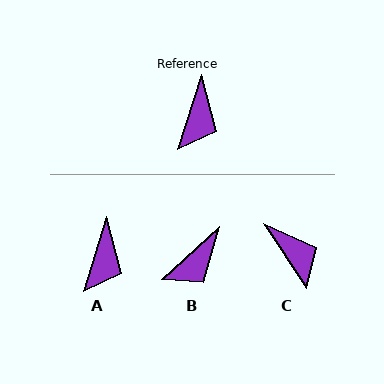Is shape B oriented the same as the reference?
No, it is off by about 30 degrees.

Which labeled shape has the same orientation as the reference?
A.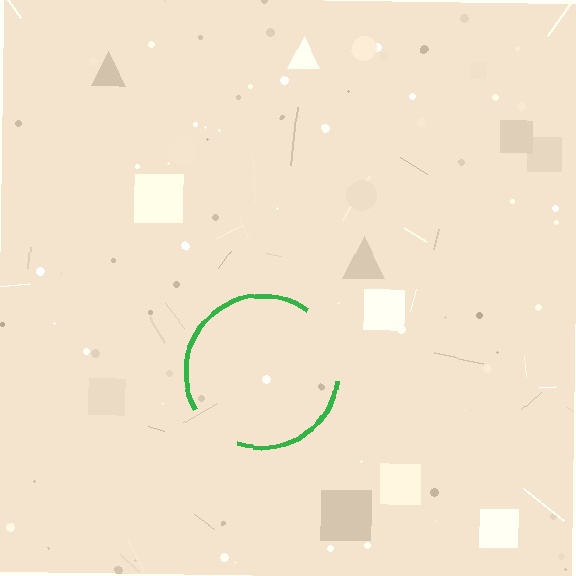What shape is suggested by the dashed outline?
The dashed outline suggests a circle.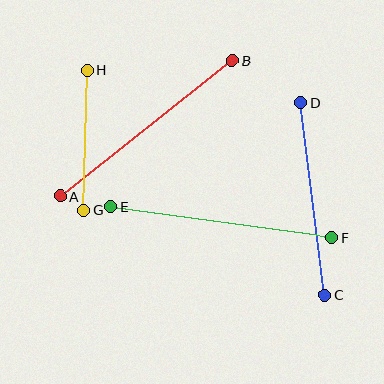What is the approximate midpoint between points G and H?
The midpoint is at approximately (86, 140) pixels.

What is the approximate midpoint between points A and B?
The midpoint is at approximately (146, 129) pixels.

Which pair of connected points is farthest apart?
Points E and F are farthest apart.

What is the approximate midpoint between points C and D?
The midpoint is at approximately (313, 199) pixels.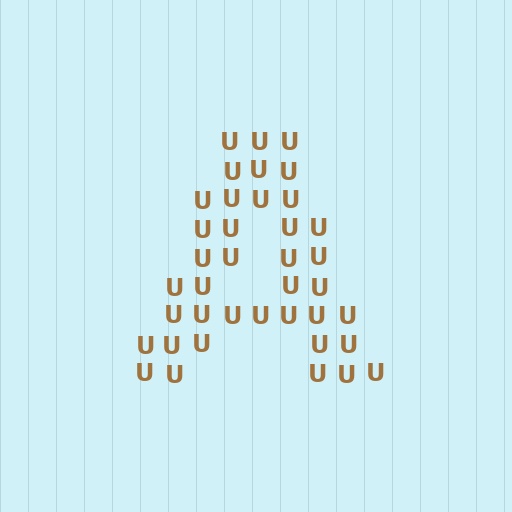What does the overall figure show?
The overall figure shows the letter A.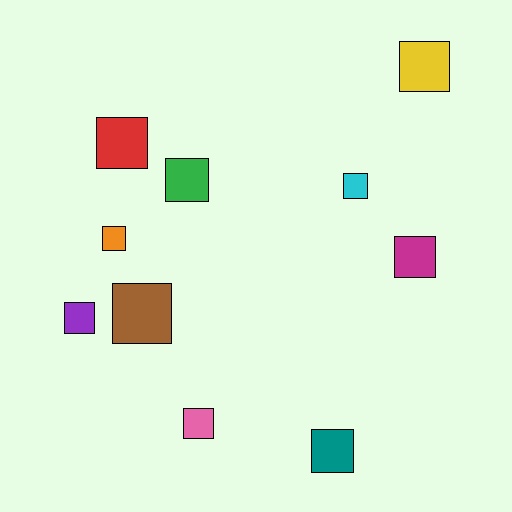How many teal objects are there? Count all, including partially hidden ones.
There is 1 teal object.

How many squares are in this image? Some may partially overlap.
There are 10 squares.